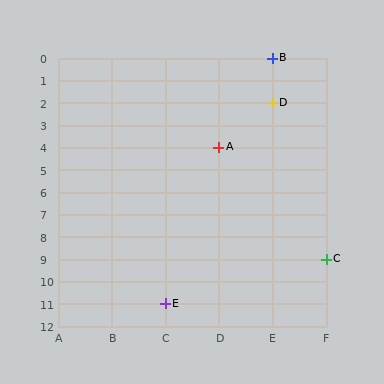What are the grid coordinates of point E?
Point E is at grid coordinates (C, 11).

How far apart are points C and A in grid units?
Points C and A are 2 columns and 5 rows apart (about 5.4 grid units diagonally).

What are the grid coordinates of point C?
Point C is at grid coordinates (F, 9).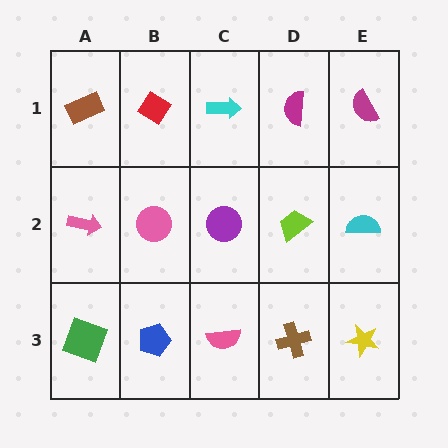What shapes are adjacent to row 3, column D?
A lime trapezoid (row 2, column D), a pink semicircle (row 3, column C), a yellow star (row 3, column E).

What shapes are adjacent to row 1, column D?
A lime trapezoid (row 2, column D), a cyan arrow (row 1, column C), a magenta semicircle (row 1, column E).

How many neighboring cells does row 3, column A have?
2.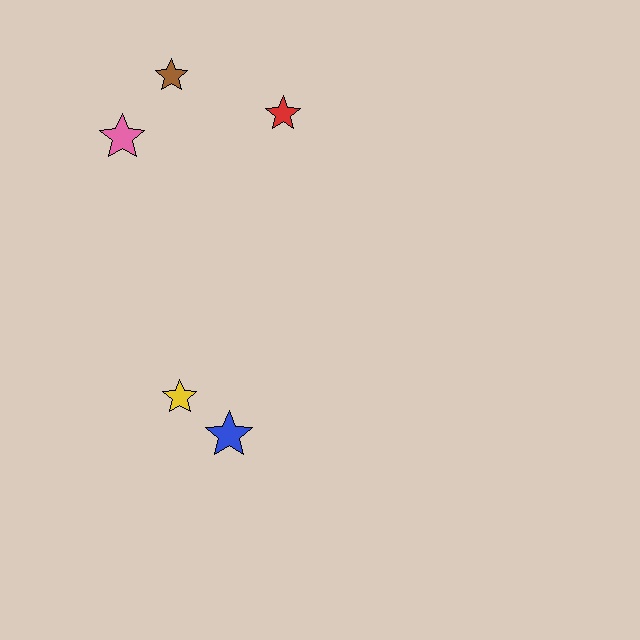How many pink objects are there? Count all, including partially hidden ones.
There is 1 pink object.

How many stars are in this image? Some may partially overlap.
There are 5 stars.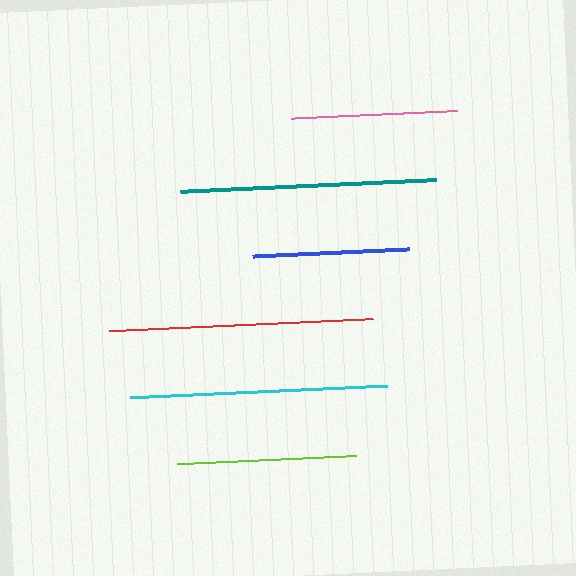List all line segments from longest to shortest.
From longest to shortest: red, cyan, teal, lime, pink, blue.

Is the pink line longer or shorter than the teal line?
The teal line is longer than the pink line.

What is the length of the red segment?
The red segment is approximately 264 pixels long.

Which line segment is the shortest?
The blue line is the shortest at approximately 156 pixels.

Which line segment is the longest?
The red line is the longest at approximately 264 pixels.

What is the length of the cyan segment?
The cyan segment is approximately 257 pixels long.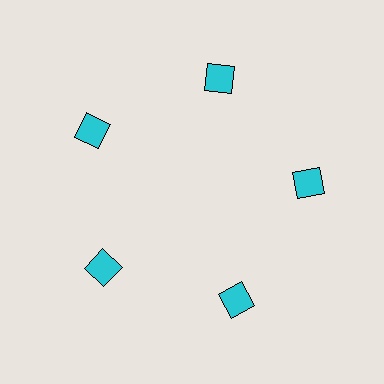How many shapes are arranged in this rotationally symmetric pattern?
There are 5 shapes, arranged in 5 groups of 1.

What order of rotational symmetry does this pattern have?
This pattern has 5-fold rotational symmetry.